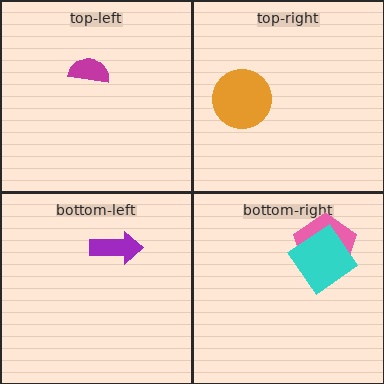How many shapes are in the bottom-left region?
1.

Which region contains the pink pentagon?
The bottom-right region.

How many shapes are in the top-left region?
1.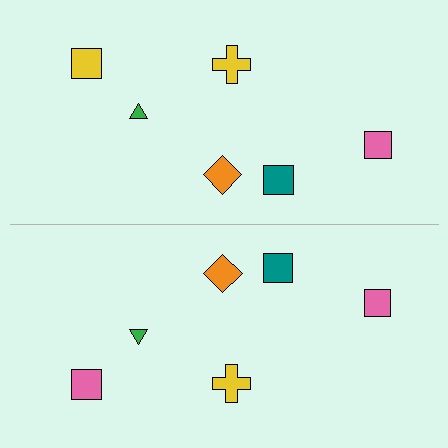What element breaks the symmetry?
The pink square on the bottom side breaks the symmetry — its mirror counterpart is yellow.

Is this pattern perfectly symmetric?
No, the pattern is not perfectly symmetric. The pink square on the bottom side breaks the symmetry — its mirror counterpart is yellow.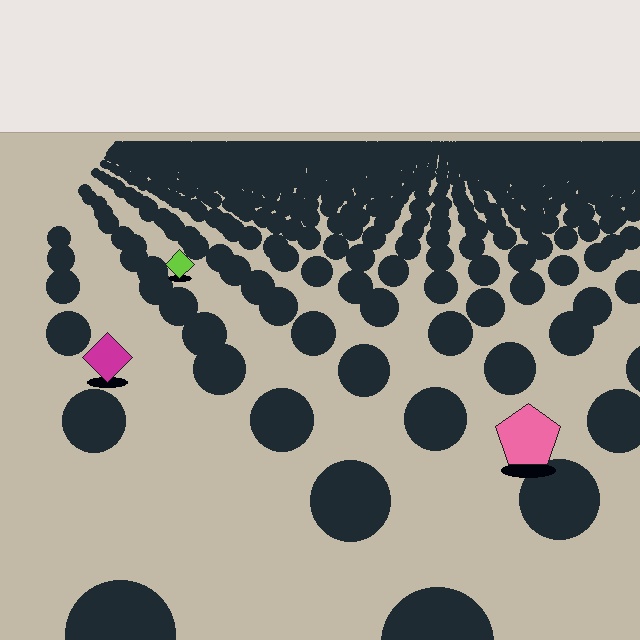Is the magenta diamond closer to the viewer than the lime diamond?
Yes. The magenta diamond is closer — you can tell from the texture gradient: the ground texture is coarser near it.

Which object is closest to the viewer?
The pink pentagon is closest. The texture marks near it are larger and more spread out.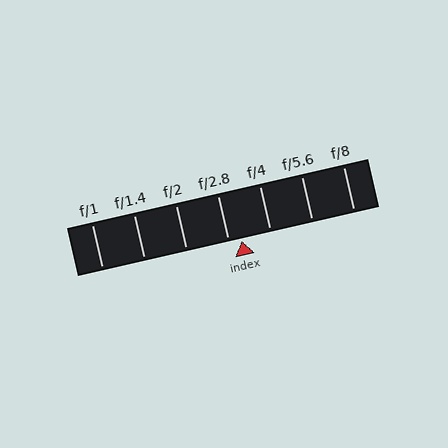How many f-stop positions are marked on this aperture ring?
There are 7 f-stop positions marked.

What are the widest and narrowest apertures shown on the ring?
The widest aperture shown is f/1 and the narrowest is f/8.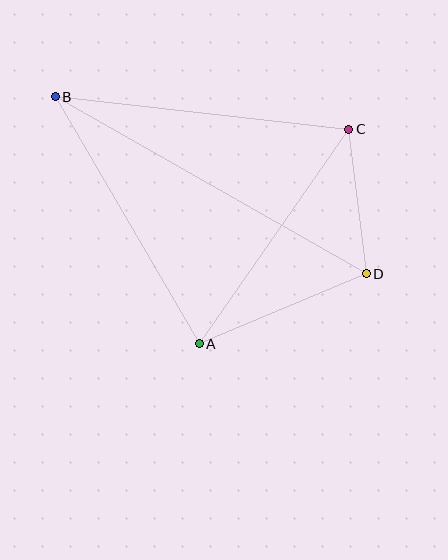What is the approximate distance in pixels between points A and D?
The distance between A and D is approximately 181 pixels.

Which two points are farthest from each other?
Points B and D are farthest from each other.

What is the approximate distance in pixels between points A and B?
The distance between A and B is approximately 286 pixels.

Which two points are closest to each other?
Points C and D are closest to each other.